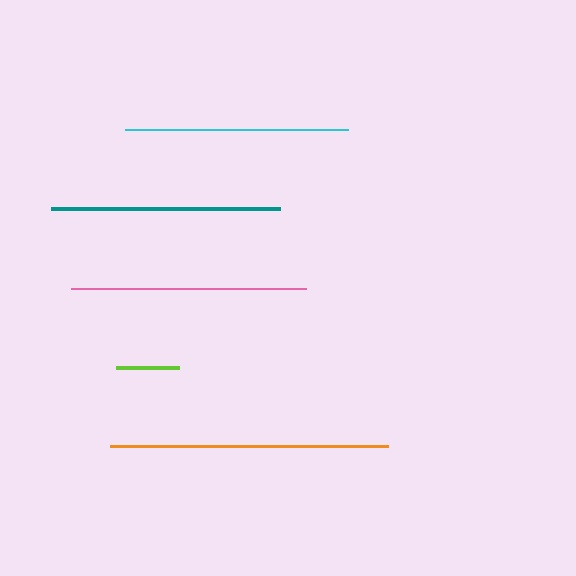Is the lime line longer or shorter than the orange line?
The orange line is longer than the lime line.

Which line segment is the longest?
The orange line is the longest at approximately 278 pixels.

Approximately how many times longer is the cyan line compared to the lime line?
The cyan line is approximately 3.6 times the length of the lime line.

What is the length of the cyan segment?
The cyan segment is approximately 223 pixels long.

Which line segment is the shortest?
The lime line is the shortest at approximately 63 pixels.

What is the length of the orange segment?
The orange segment is approximately 278 pixels long.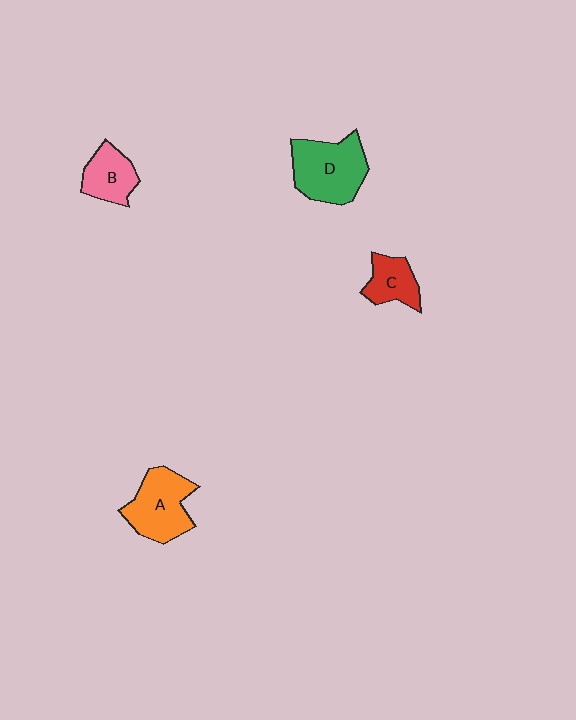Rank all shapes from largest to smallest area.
From largest to smallest: D (green), A (orange), B (pink), C (red).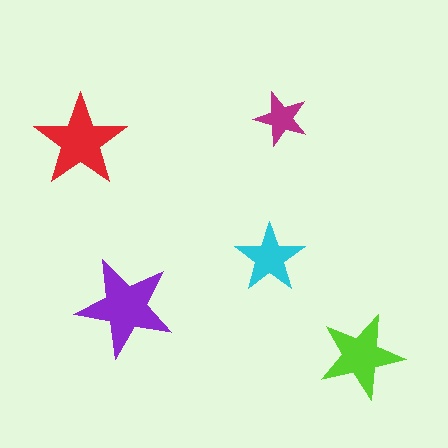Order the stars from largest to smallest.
the purple one, the red one, the lime one, the cyan one, the magenta one.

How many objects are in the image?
There are 5 objects in the image.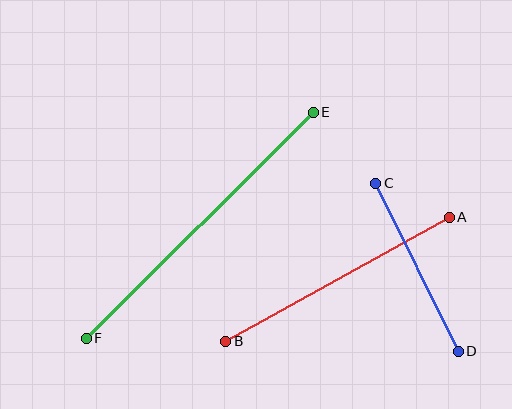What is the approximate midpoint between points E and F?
The midpoint is at approximately (200, 225) pixels.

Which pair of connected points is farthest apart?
Points E and F are farthest apart.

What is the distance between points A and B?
The distance is approximately 256 pixels.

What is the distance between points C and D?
The distance is approximately 187 pixels.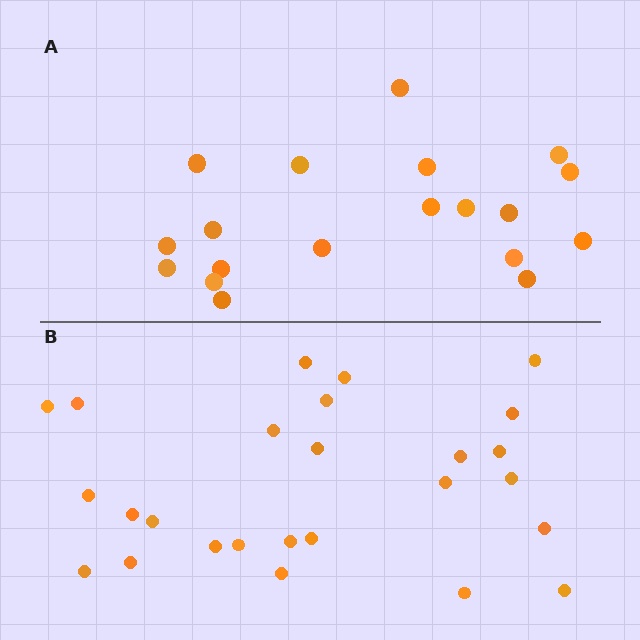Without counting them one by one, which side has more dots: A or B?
Region B (the bottom region) has more dots.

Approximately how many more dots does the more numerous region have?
Region B has roughly 8 or so more dots than region A.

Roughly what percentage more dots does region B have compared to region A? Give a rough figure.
About 35% more.